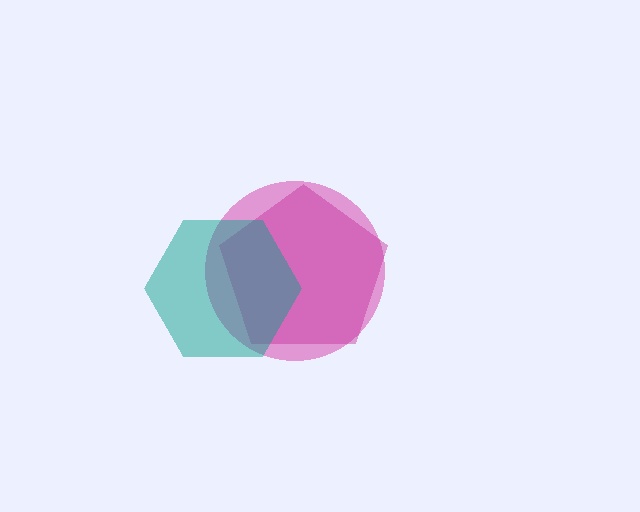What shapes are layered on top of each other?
The layered shapes are: a pink circle, a magenta pentagon, a teal hexagon.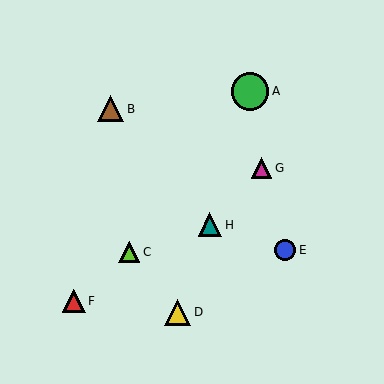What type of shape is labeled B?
Shape B is a brown triangle.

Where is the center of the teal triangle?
The center of the teal triangle is at (210, 225).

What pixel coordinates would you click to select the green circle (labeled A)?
Click at (250, 91) to select the green circle A.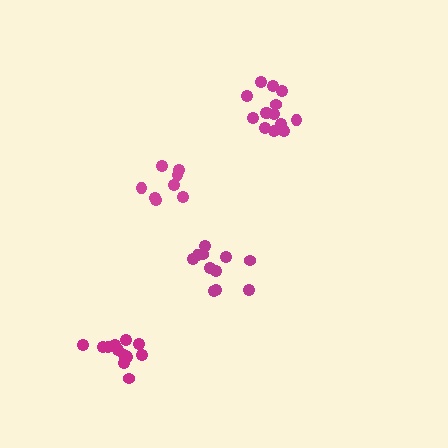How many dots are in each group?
Group 1: 14 dots, Group 2: 13 dots, Group 3: 8 dots, Group 4: 11 dots (46 total).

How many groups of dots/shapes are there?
There are 4 groups.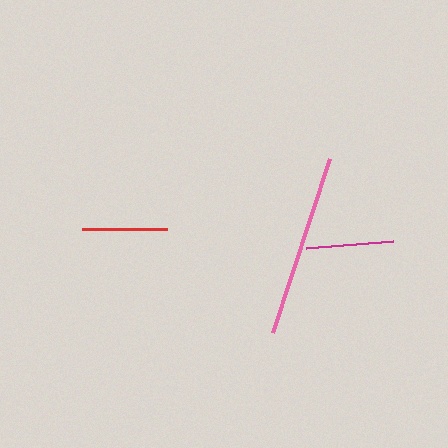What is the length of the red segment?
The red segment is approximately 85 pixels long.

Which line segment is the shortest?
The red line is the shortest at approximately 85 pixels.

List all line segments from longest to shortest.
From longest to shortest: pink, magenta, red.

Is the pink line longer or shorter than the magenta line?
The pink line is longer than the magenta line.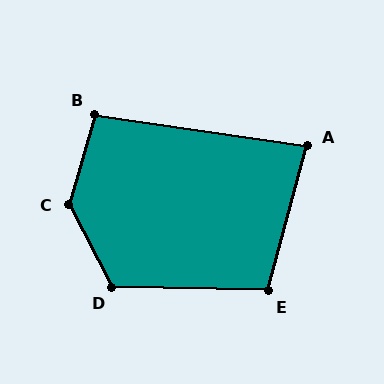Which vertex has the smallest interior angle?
A, at approximately 83 degrees.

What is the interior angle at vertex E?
Approximately 104 degrees (obtuse).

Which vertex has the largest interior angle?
C, at approximately 136 degrees.